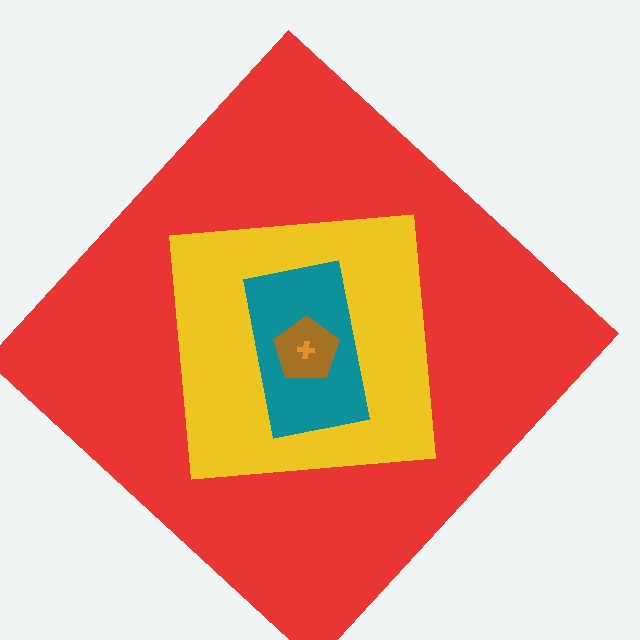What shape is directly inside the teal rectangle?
The brown pentagon.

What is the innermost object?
The orange cross.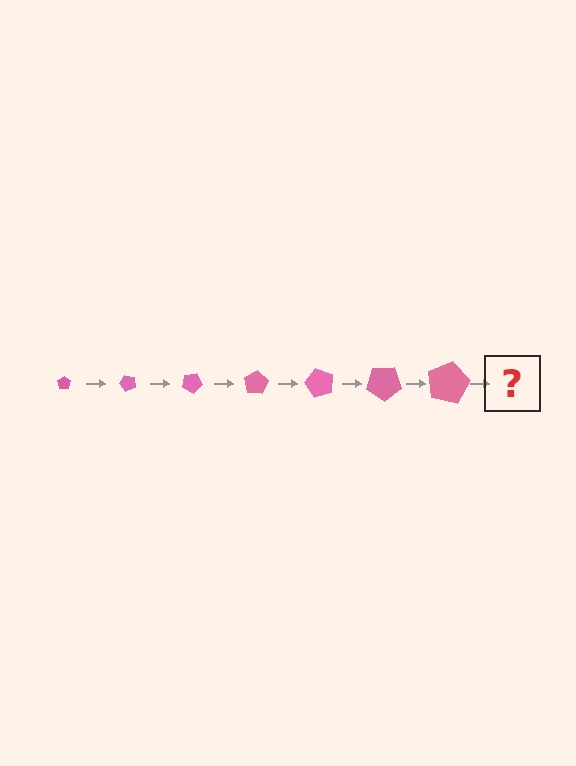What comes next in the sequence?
The next element should be a pentagon, larger than the previous one and rotated 350 degrees from the start.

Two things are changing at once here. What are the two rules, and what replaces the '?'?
The two rules are that the pentagon grows larger each step and it rotates 50 degrees each step. The '?' should be a pentagon, larger than the previous one and rotated 350 degrees from the start.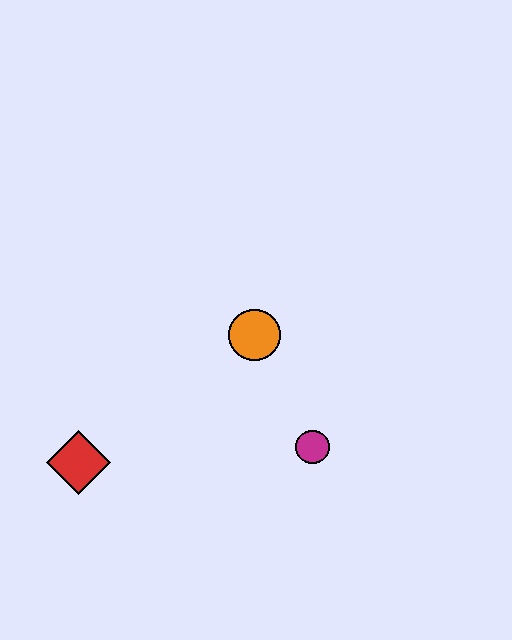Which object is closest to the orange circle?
The magenta circle is closest to the orange circle.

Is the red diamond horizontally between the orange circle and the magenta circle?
No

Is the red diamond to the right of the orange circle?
No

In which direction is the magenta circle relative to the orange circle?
The magenta circle is below the orange circle.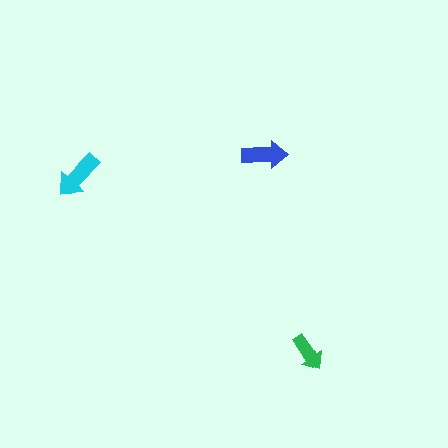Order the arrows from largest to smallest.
the cyan one, the blue one, the green one.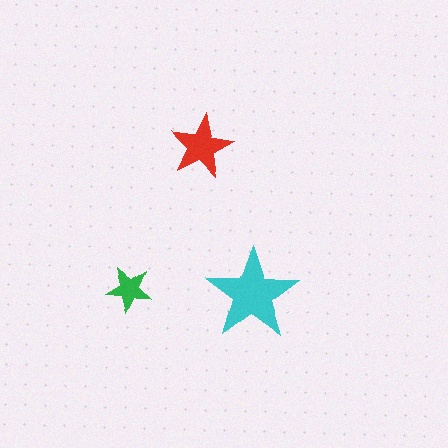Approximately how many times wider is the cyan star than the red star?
About 1.5 times wider.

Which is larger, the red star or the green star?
The red one.